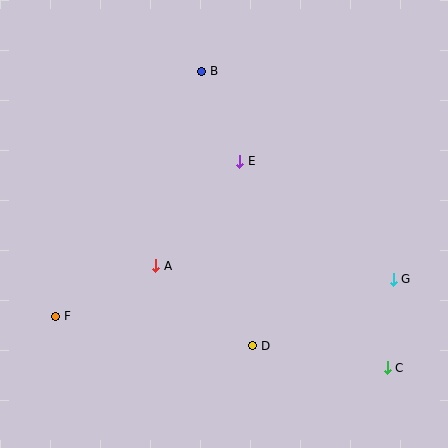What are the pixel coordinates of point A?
Point A is at (156, 266).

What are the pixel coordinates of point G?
Point G is at (393, 279).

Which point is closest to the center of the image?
Point E at (240, 161) is closest to the center.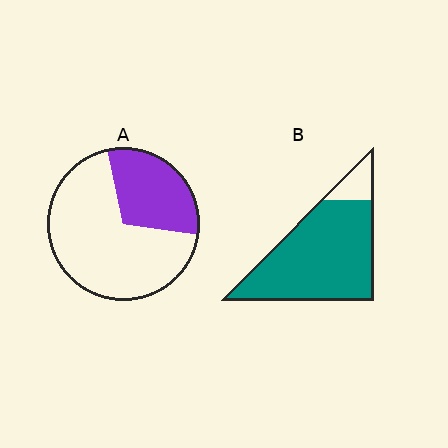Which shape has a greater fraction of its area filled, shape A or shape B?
Shape B.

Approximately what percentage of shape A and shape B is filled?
A is approximately 30% and B is approximately 90%.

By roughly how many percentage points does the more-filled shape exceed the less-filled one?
By roughly 55 percentage points (B over A).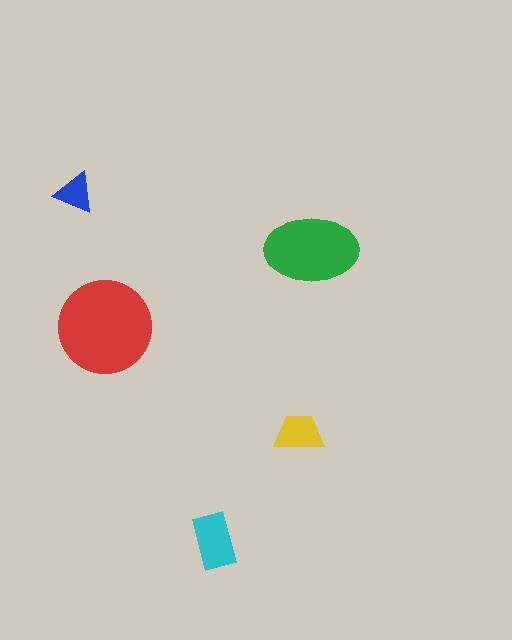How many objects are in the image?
There are 5 objects in the image.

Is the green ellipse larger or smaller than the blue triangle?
Larger.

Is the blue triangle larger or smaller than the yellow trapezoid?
Smaller.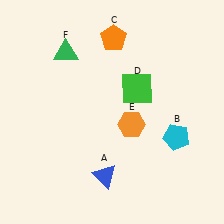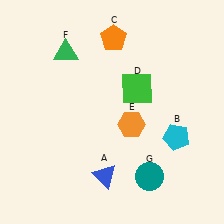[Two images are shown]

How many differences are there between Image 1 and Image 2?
There is 1 difference between the two images.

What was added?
A teal circle (G) was added in Image 2.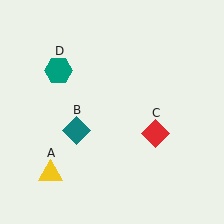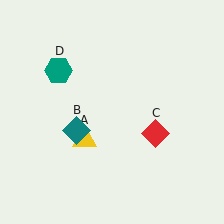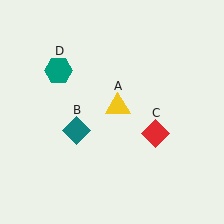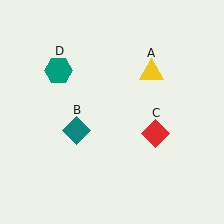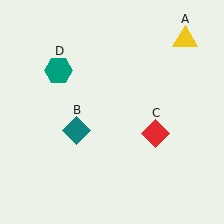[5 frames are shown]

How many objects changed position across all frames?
1 object changed position: yellow triangle (object A).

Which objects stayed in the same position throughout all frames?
Teal diamond (object B) and red diamond (object C) and teal hexagon (object D) remained stationary.